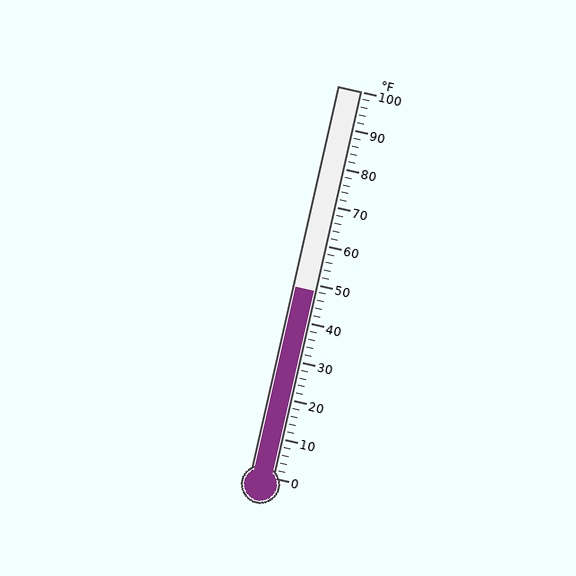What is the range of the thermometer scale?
The thermometer scale ranges from 0°F to 100°F.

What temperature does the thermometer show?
The thermometer shows approximately 48°F.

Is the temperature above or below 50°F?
The temperature is below 50°F.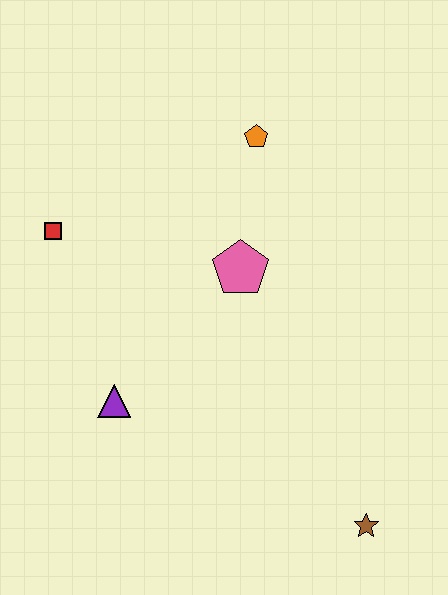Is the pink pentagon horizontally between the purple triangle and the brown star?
Yes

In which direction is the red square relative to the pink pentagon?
The red square is to the left of the pink pentagon.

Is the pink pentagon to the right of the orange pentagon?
No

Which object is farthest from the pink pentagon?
The brown star is farthest from the pink pentagon.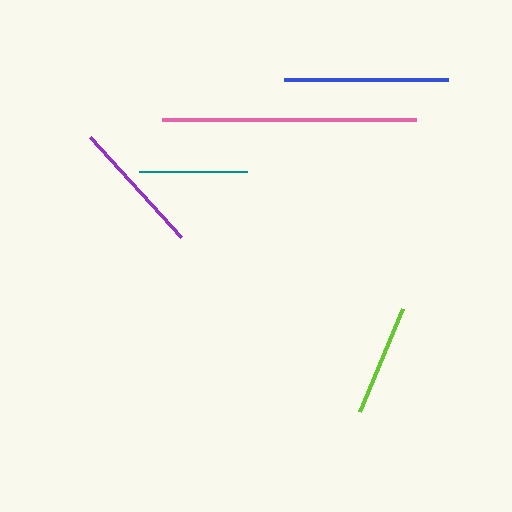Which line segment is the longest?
The pink line is the longest at approximately 254 pixels.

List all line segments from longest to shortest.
From longest to shortest: pink, blue, purple, lime, teal.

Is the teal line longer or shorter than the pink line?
The pink line is longer than the teal line.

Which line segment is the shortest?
The teal line is the shortest at approximately 108 pixels.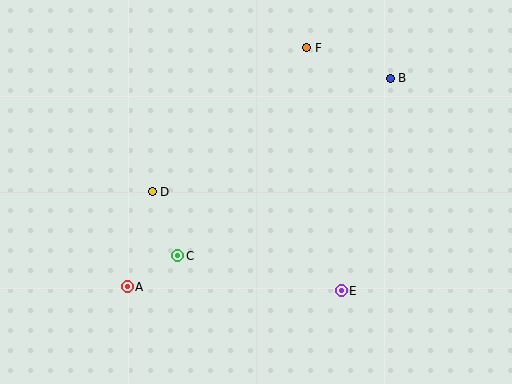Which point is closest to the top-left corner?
Point D is closest to the top-left corner.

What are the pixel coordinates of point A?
Point A is at (127, 287).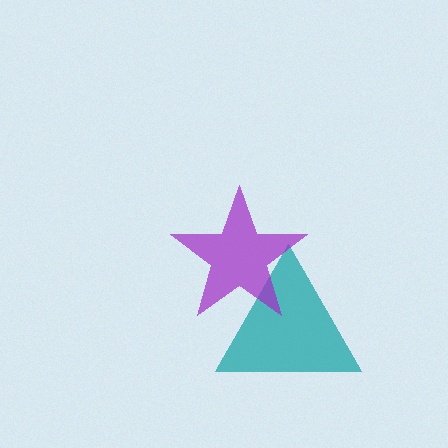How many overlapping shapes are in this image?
There are 2 overlapping shapes in the image.